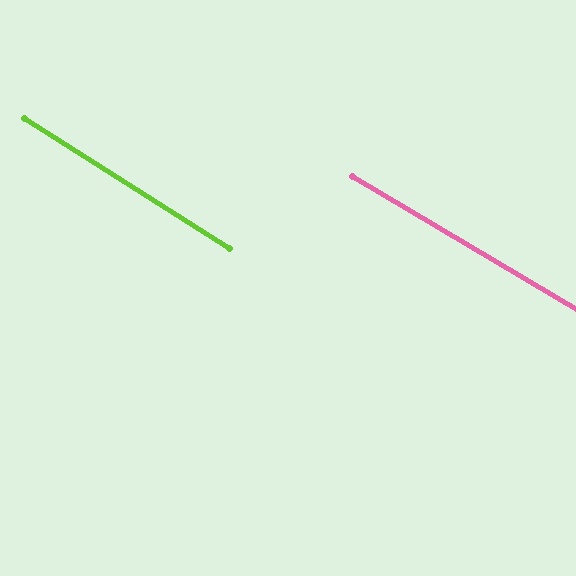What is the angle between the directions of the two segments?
Approximately 2 degrees.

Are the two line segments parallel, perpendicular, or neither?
Parallel — their directions differ by only 1.5°.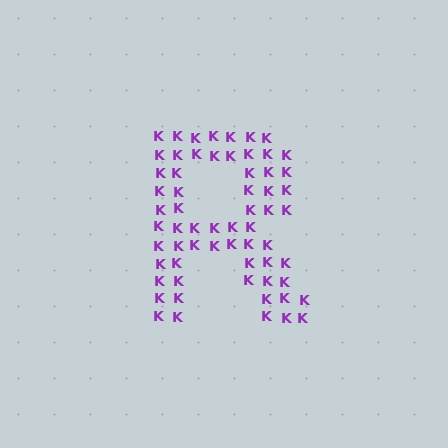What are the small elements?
The small elements are letter K's.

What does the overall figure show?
The overall figure shows the letter R.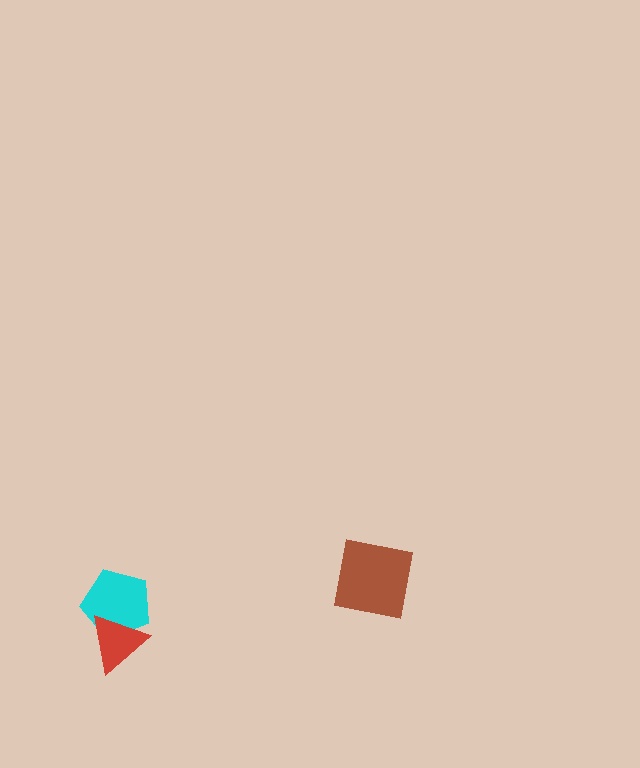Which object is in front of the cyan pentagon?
The red triangle is in front of the cyan pentagon.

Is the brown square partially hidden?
No, no other shape covers it.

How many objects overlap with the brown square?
0 objects overlap with the brown square.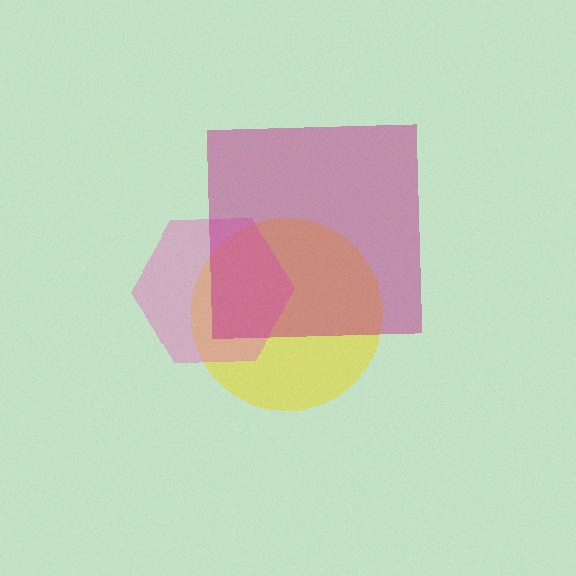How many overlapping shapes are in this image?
There are 3 overlapping shapes in the image.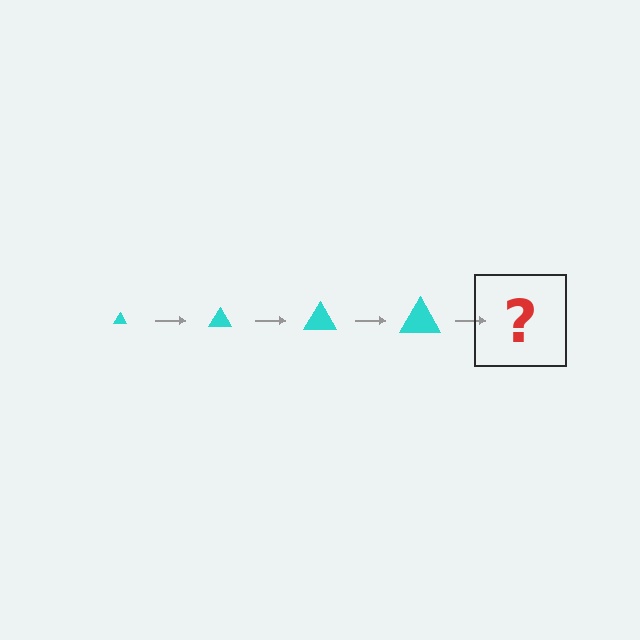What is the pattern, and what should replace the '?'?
The pattern is that the triangle gets progressively larger each step. The '?' should be a cyan triangle, larger than the previous one.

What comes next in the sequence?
The next element should be a cyan triangle, larger than the previous one.